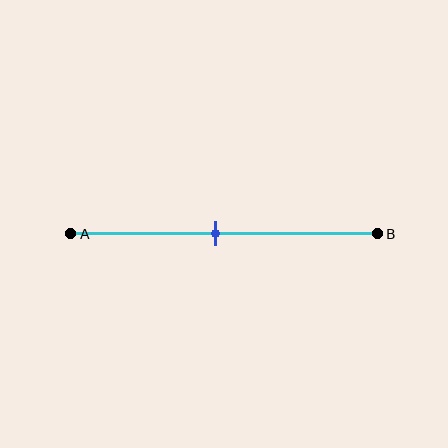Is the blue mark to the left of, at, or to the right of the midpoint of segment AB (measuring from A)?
The blue mark is approximately at the midpoint of segment AB.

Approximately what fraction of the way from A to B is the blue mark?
The blue mark is approximately 45% of the way from A to B.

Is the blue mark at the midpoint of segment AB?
Yes, the mark is approximately at the midpoint.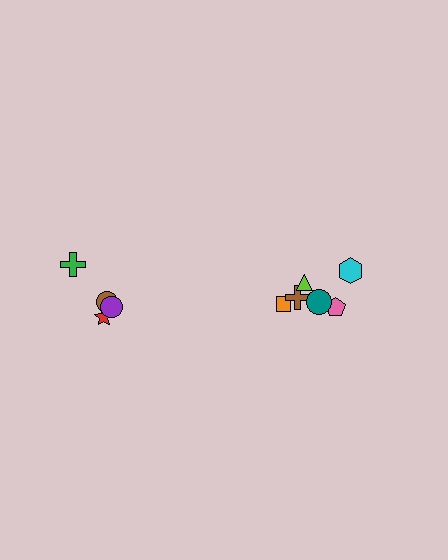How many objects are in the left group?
There are 4 objects.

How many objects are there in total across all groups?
There are 10 objects.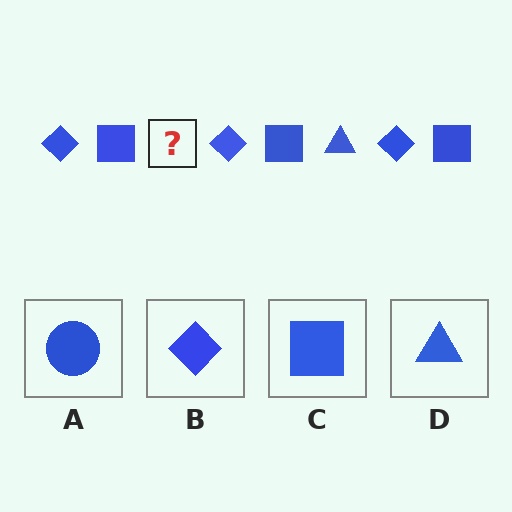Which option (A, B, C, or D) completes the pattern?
D.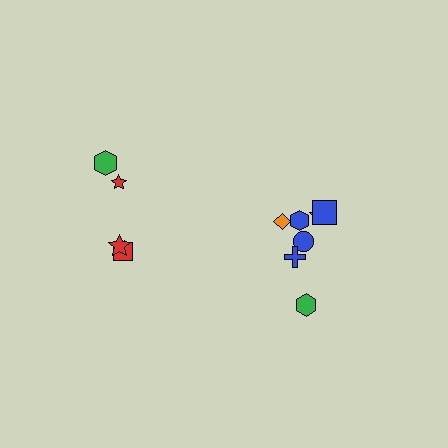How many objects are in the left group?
There are 5 objects.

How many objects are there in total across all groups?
There are 12 objects.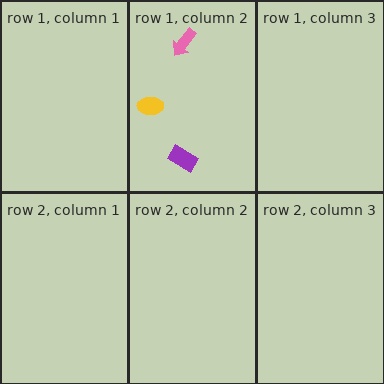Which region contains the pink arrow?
The row 1, column 2 region.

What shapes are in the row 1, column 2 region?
The pink arrow, the yellow ellipse, the purple rectangle.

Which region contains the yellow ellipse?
The row 1, column 2 region.